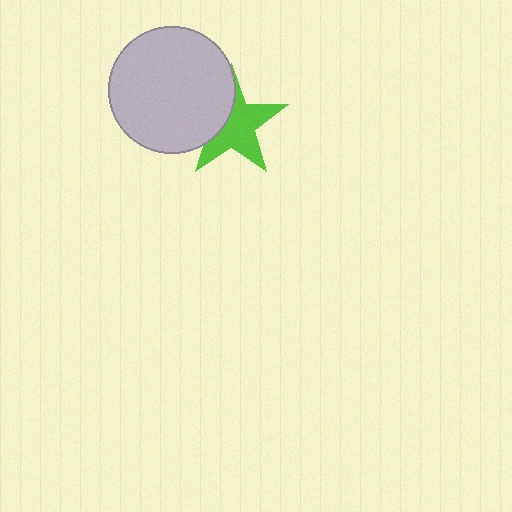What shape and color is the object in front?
The object in front is a light gray circle.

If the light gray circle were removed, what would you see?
You would see the complete lime star.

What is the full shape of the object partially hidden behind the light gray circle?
The partially hidden object is a lime star.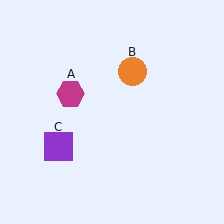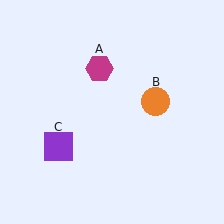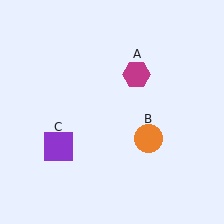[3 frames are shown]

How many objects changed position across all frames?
2 objects changed position: magenta hexagon (object A), orange circle (object B).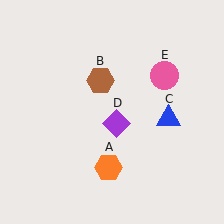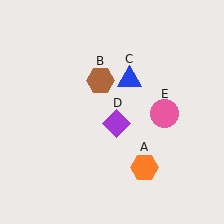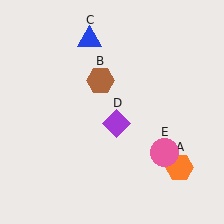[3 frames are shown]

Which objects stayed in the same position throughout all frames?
Brown hexagon (object B) and purple diamond (object D) remained stationary.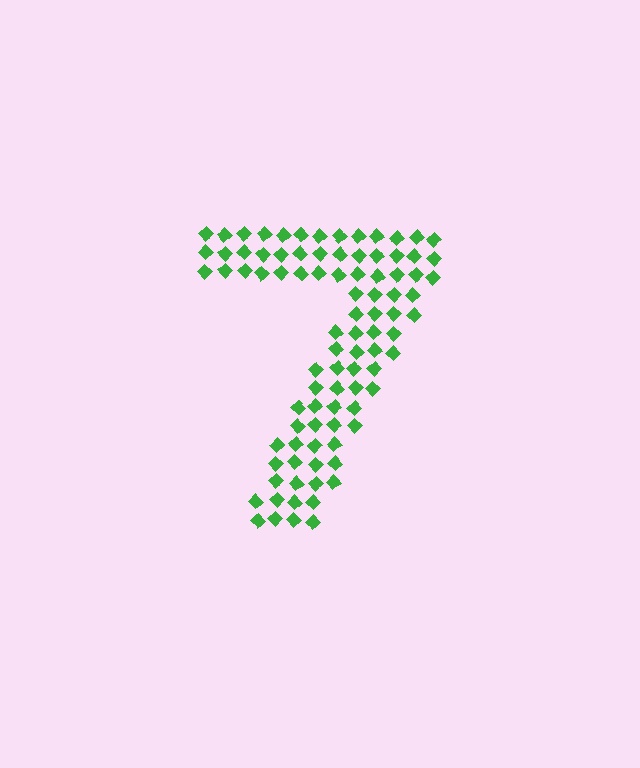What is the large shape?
The large shape is the digit 7.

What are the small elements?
The small elements are diamonds.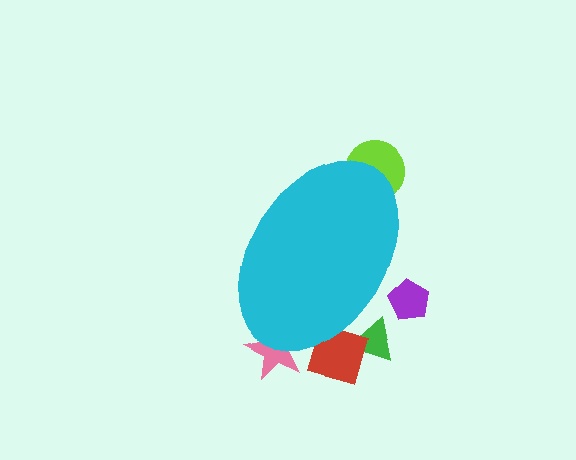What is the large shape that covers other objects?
A cyan ellipse.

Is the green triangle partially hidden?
Yes, the green triangle is partially hidden behind the cyan ellipse.